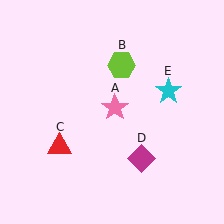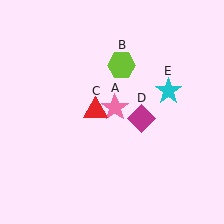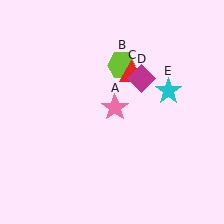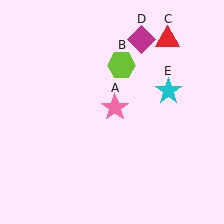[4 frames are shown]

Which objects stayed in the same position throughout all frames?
Pink star (object A) and lime hexagon (object B) and cyan star (object E) remained stationary.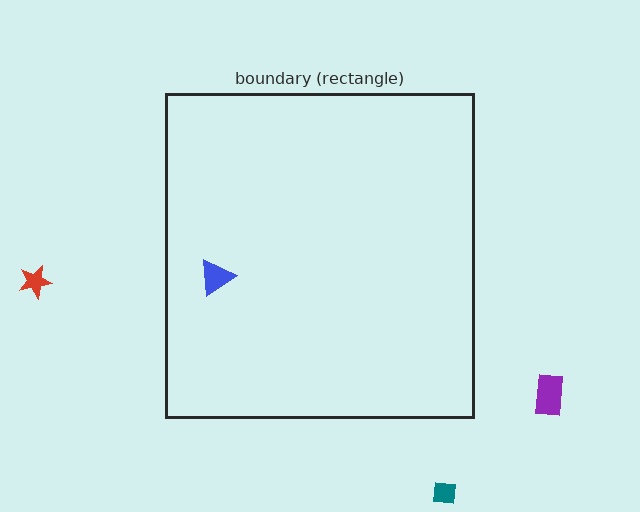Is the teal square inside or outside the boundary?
Outside.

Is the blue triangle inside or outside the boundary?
Inside.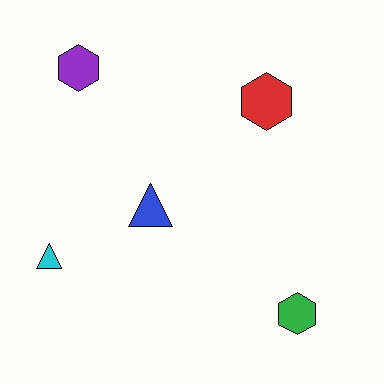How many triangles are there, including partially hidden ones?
There are 2 triangles.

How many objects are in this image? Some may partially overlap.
There are 5 objects.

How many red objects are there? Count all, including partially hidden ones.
There is 1 red object.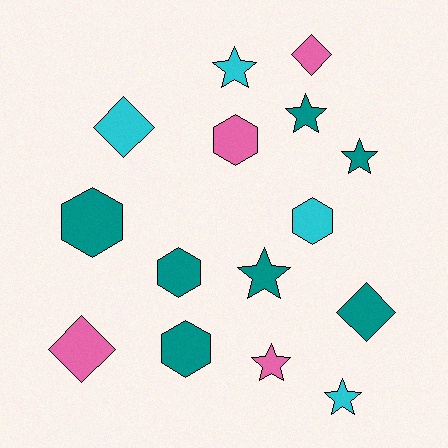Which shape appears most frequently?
Star, with 6 objects.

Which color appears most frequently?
Teal, with 7 objects.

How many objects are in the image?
There are 15 objects.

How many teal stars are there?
There are 3 teal stars.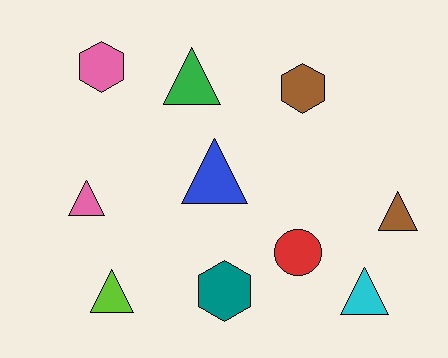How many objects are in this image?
There are 10 objects.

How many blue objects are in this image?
There is 1 blue object.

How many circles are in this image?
There is 1 circle.